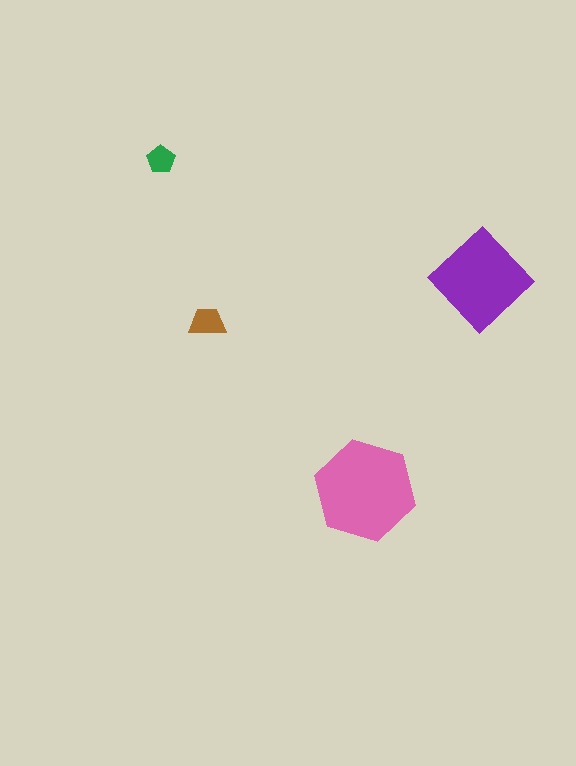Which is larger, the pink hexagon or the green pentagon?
The pink hexagon.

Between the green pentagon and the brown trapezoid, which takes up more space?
The brown trapezoid.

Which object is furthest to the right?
The purple diamond is rightmost.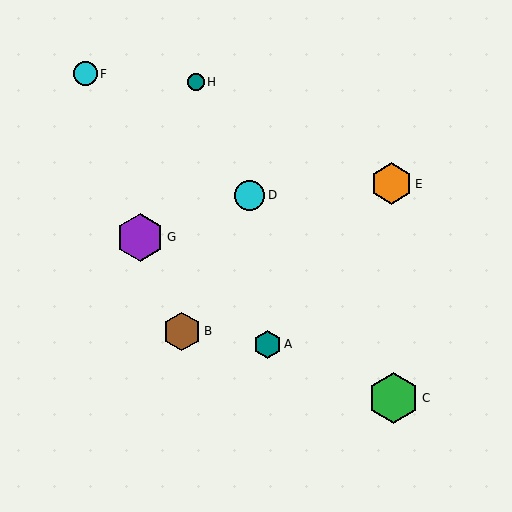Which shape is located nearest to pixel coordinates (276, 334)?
The teal hexagon (labeled A) at (267, 344) is nearest to that location.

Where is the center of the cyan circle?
The center of the cyan circle is at (85, 74).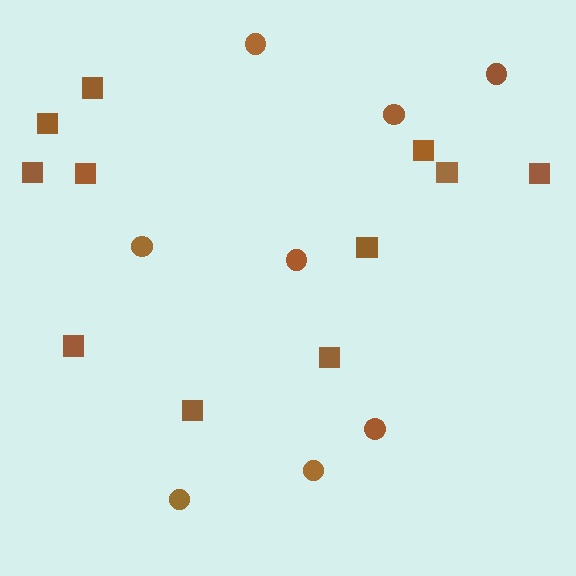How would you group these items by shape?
There are 2 groups: one group of squares (11) and one group of circles (8).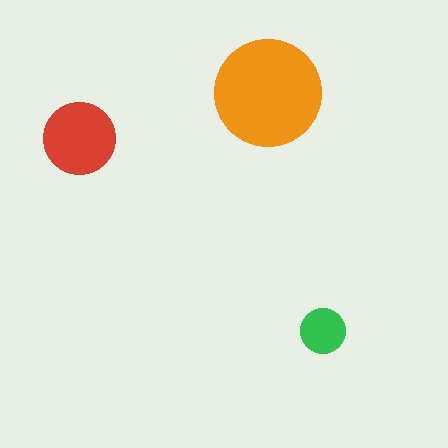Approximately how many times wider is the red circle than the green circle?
About 1.5 times wider.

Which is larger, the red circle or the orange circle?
The orange one.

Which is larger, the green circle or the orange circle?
The orange one.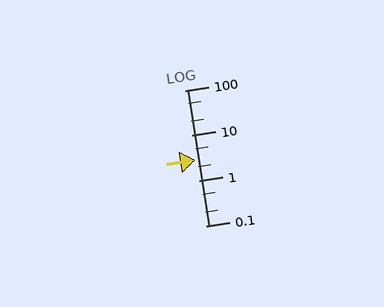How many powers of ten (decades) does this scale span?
The scale spans 3 decades, from 0.1 to 100.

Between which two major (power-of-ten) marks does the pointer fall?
The pointer is between 1 and 10.